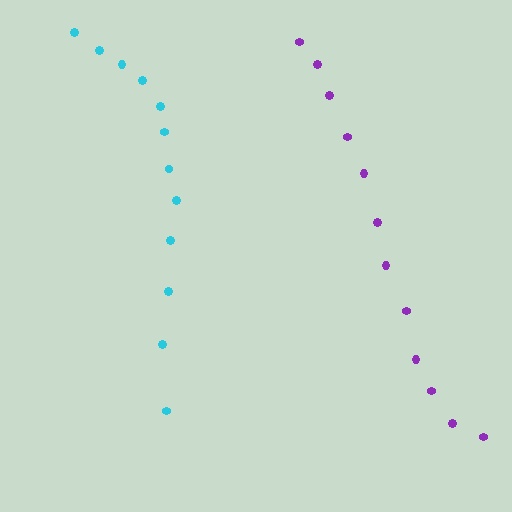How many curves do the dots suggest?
There are 2 distinct paths.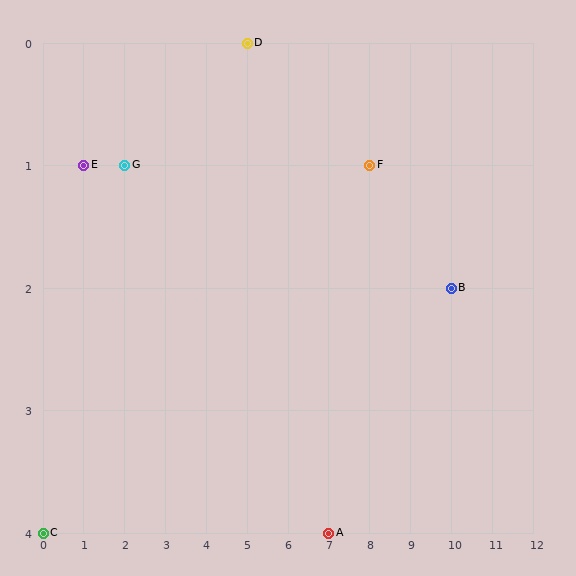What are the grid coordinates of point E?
Point E is at grid coordinates (1, 1).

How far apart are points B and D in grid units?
Points B and D are 5 columns and 2 rows apart (about 5.4 grid units diagonally).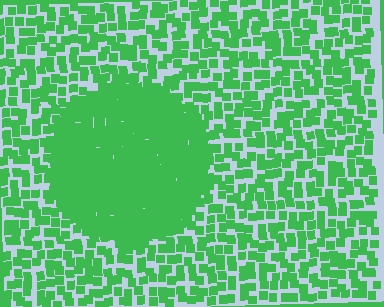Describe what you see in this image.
The image contains small green elements arranged at two different densities. A circle-shaped region is visible where the elements are more densely packed than the surrounding area.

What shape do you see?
I see a circle.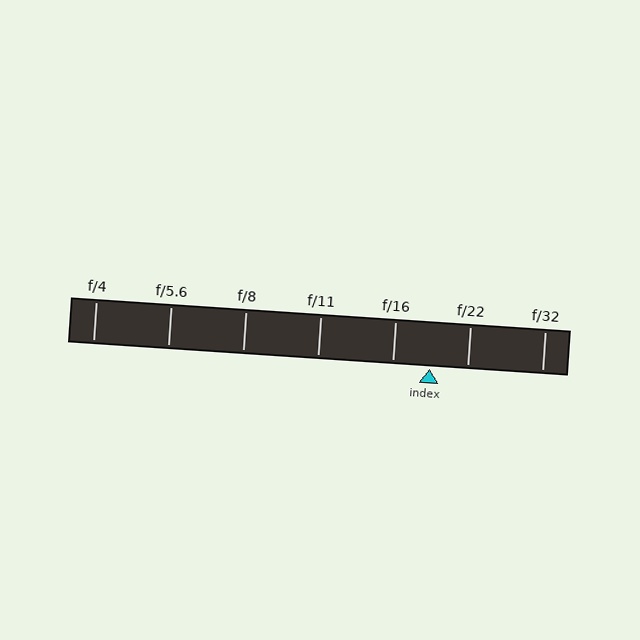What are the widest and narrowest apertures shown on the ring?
The widest aperture shown is f/4 and the narrowest is f/32.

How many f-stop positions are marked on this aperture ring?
There are 7 f-stop positions marked.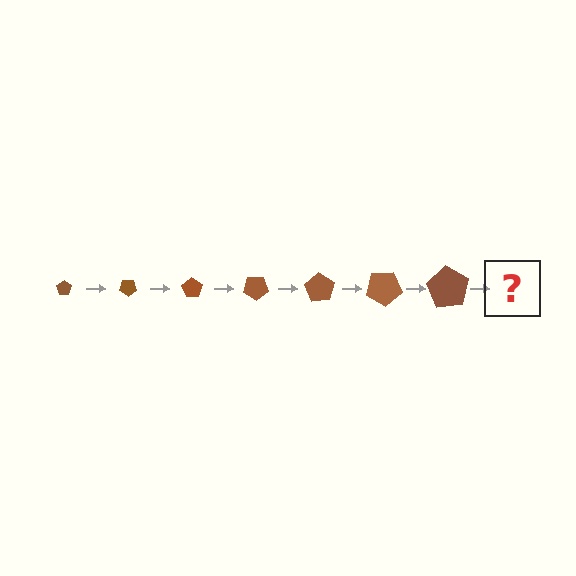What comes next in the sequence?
The next element should be a pentagon, larger than the previous one and rotated 245 degrees from the start.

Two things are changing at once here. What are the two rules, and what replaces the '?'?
The two rules are that the pentagon grows larger each step and it rotates 35 degrees each step. The '?' should be a pentagon, larger than the previous one and rotated 245 degrees from the start.